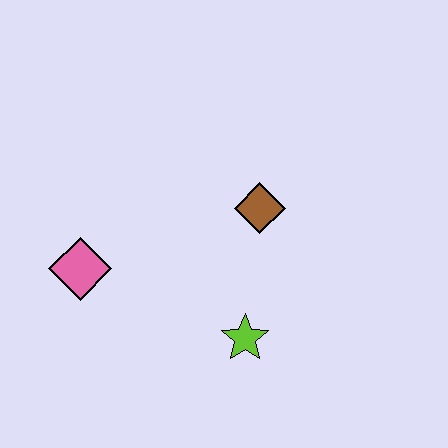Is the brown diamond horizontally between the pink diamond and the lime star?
No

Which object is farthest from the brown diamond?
The pink diamond is farthest from the brown diamond.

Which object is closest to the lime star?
The brown diamond is closest to the lime star.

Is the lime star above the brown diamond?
No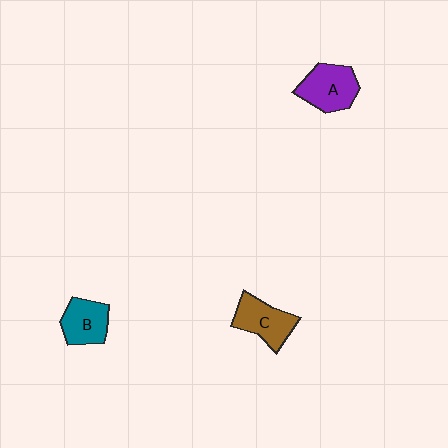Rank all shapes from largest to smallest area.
From largest to smallest: A (purple), C (brown), B (teal).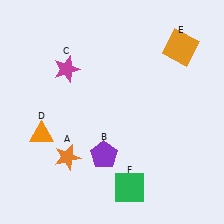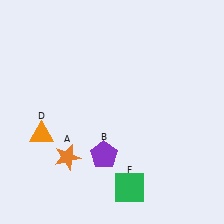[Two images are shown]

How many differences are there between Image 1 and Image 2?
There are 2 differences between the two images.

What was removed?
The orange square (E), the magenta star (C) were removed in Image 2.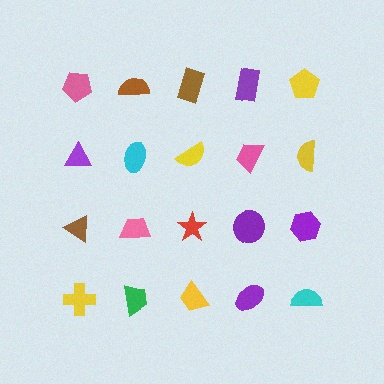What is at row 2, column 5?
A yellow semicircle.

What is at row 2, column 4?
A pink trapezoid.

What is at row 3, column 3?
A red star.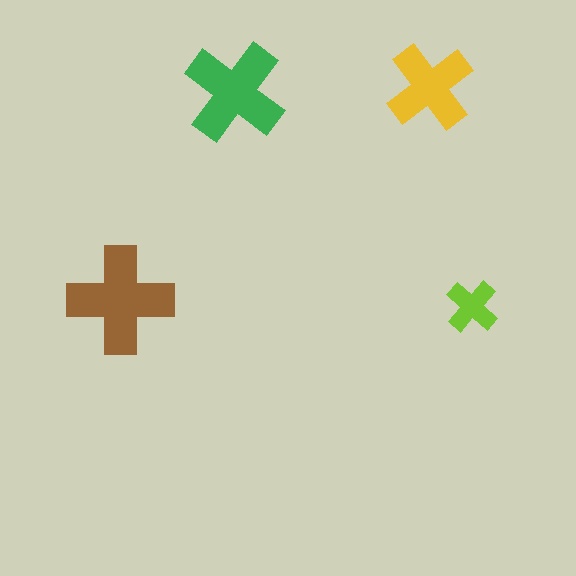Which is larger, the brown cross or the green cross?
The brown one.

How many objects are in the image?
There are 4 objects in the image.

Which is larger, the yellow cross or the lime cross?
The yellow one.